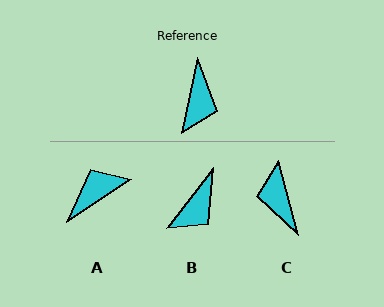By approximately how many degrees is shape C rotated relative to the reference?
Approximately 153 degrees clockwise.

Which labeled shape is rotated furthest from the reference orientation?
C, about 153 degrees away.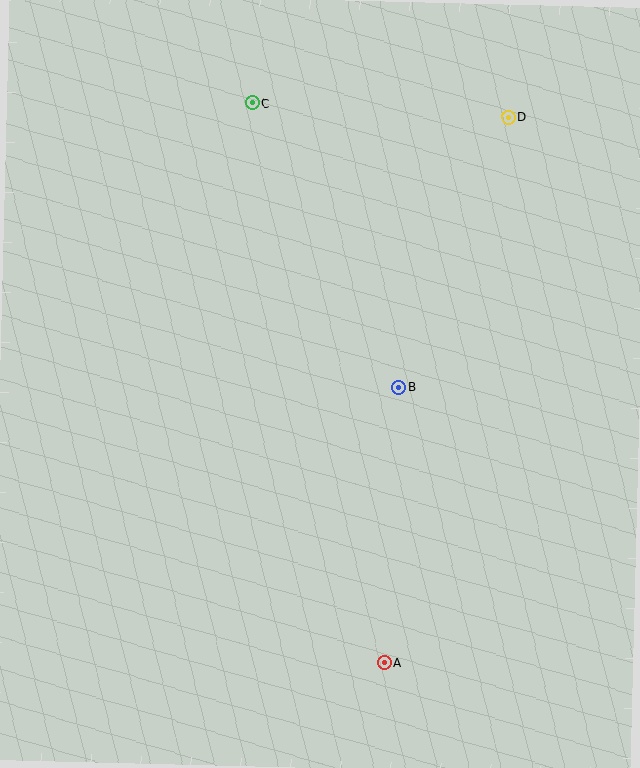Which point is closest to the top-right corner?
Point D is closest to the top-right corner.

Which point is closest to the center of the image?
Point B at (399, 387) is closest to the center.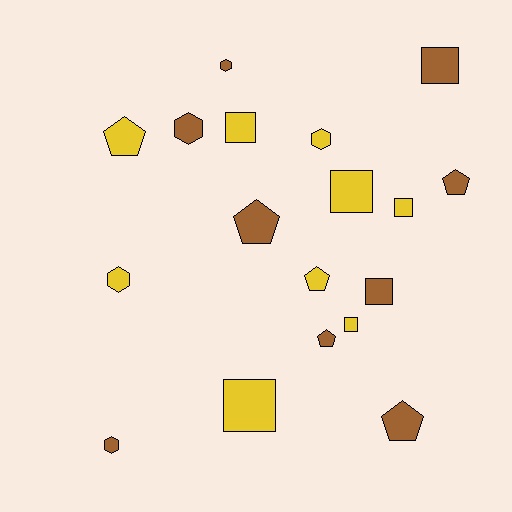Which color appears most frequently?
Brown, with 9 objects.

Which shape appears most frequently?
Square, with 7 objects.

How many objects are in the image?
There are 18 objects.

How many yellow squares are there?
There are 5 yellow squares.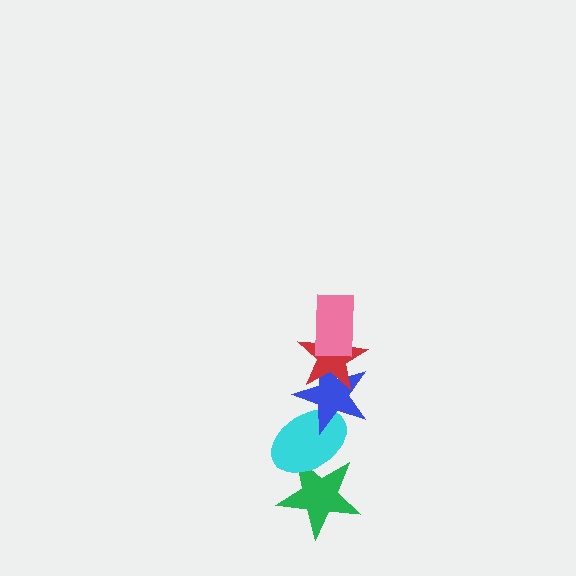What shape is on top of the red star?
The pink rectangle is on top of the red star.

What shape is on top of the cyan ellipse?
The blue star is on top of the cyan ellipse.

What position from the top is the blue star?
The blue star is 3rd from the top.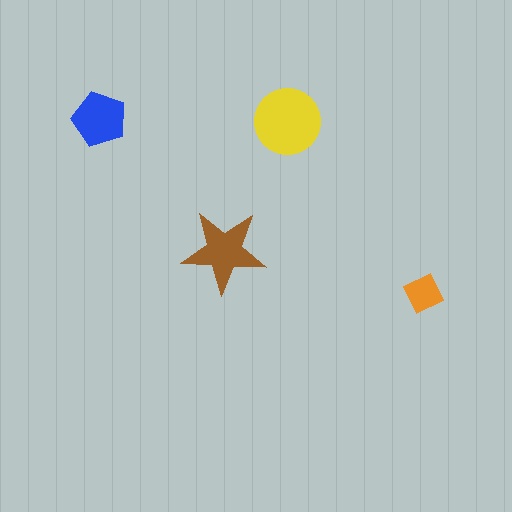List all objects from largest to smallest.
The yellow circle, the brown star, the blue pentagon, the orange square.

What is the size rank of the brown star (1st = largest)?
2nd.